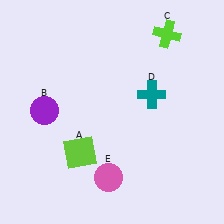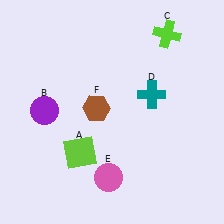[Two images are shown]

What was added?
A brown hexagon (F) was added in Image 2.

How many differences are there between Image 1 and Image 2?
There is 1 difference between the two images.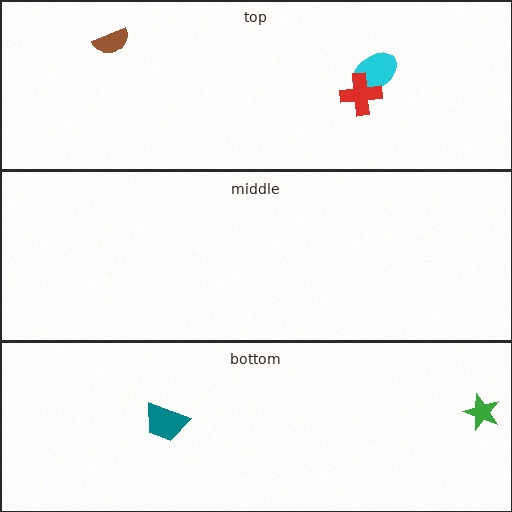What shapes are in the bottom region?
The green star, the teal trapezoid.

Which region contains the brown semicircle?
The top region.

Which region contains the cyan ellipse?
The top region.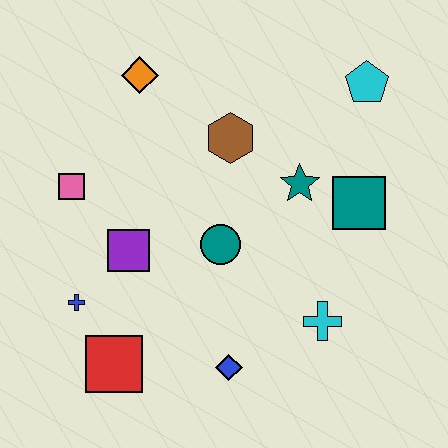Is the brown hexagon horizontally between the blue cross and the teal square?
Yes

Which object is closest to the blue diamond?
The cyan cross is closest to the blue diamond.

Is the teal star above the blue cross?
Yes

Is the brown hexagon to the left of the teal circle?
No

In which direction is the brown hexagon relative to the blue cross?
The brown hexagon is above the blue cross.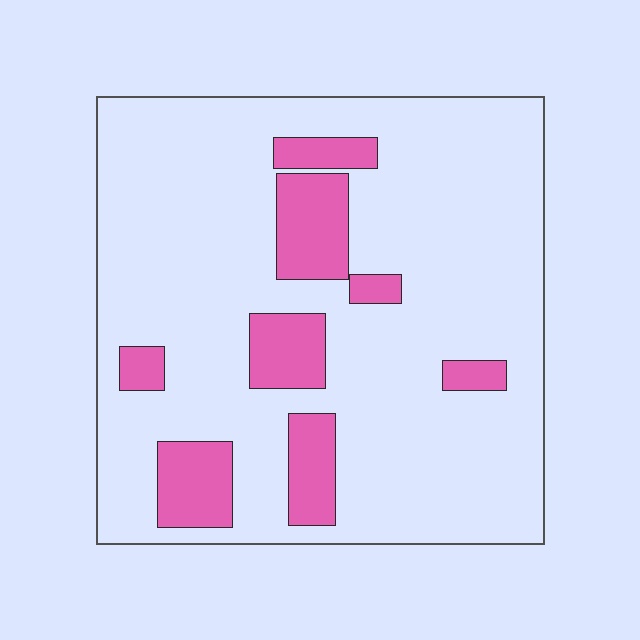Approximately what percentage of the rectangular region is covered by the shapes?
Approximately 15%.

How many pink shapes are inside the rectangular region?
8.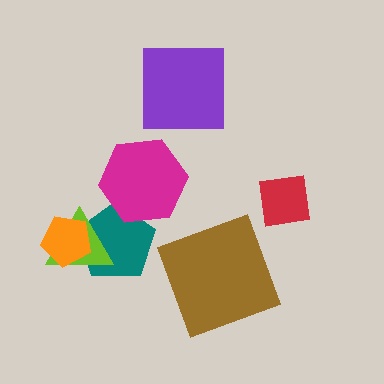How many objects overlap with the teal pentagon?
3 objects overlap with the teal pentagon.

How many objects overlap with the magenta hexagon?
1 object overlaps with the magenta hexagon.